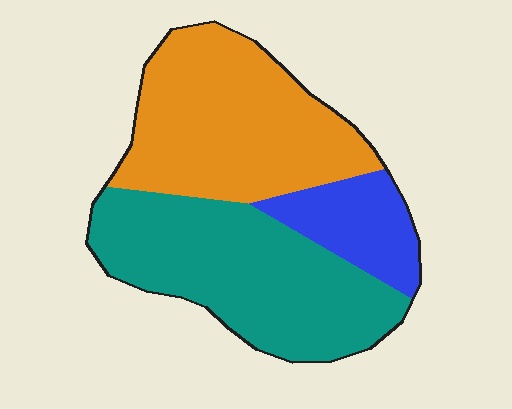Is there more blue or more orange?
Orange.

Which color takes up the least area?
Blue, at roughly 15%.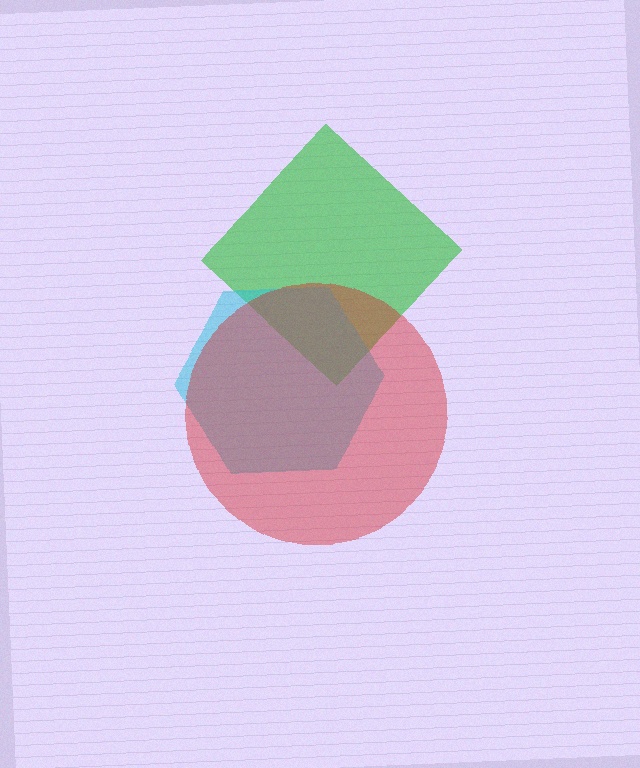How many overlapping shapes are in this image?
There are 3 overlapping shapes in the image.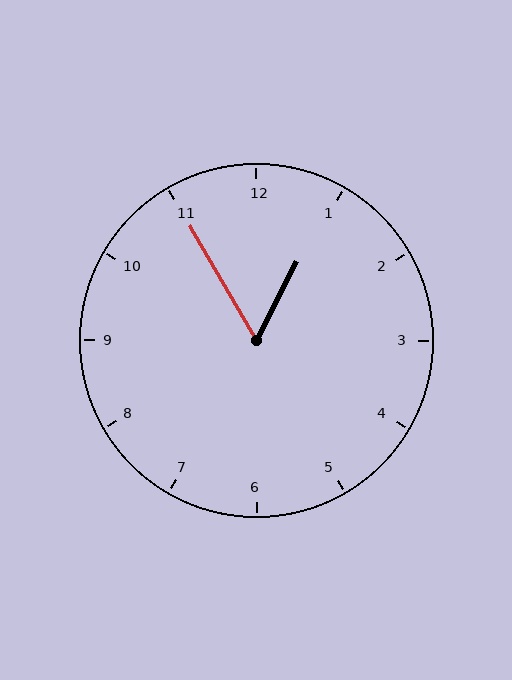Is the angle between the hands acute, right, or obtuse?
It is acute.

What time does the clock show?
12:55.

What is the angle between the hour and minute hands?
Approximately 58 degrees.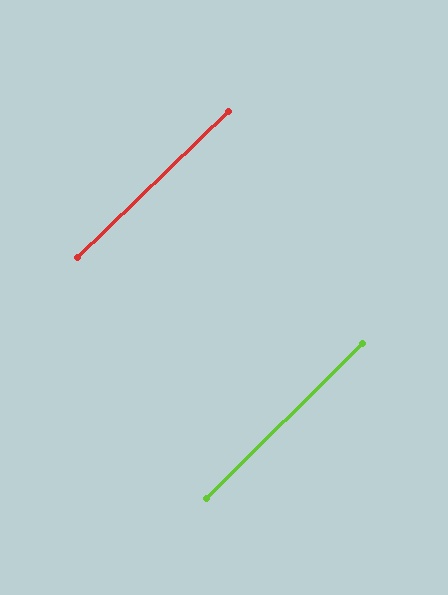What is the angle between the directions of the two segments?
Approximately 1 degree.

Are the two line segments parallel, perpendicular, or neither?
Parallel — their directions differ by only 0.8°.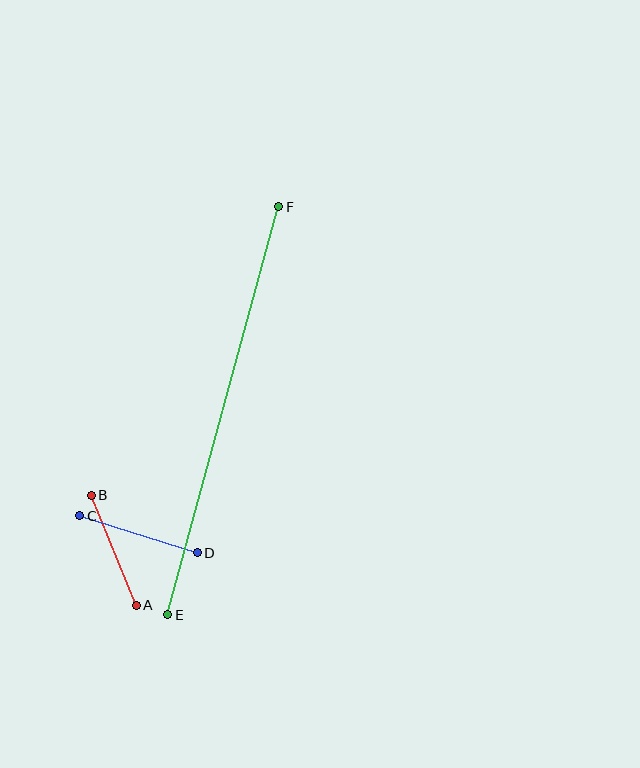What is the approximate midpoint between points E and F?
The midpoint is at approximately (223, 411) pixels.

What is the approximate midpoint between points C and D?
The midpoint is at approximately (138, 534) pixels.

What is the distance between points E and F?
The distance is approximately 423 pixels.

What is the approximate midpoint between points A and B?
The midpoint is at approximately (114, 550) pixels.